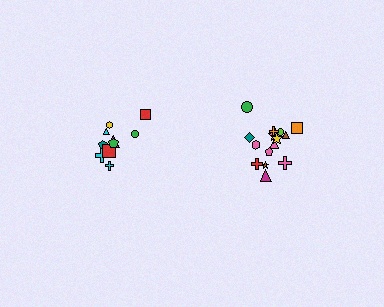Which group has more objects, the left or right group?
The right group.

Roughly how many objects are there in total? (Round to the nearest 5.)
Roughly 25 objects in total.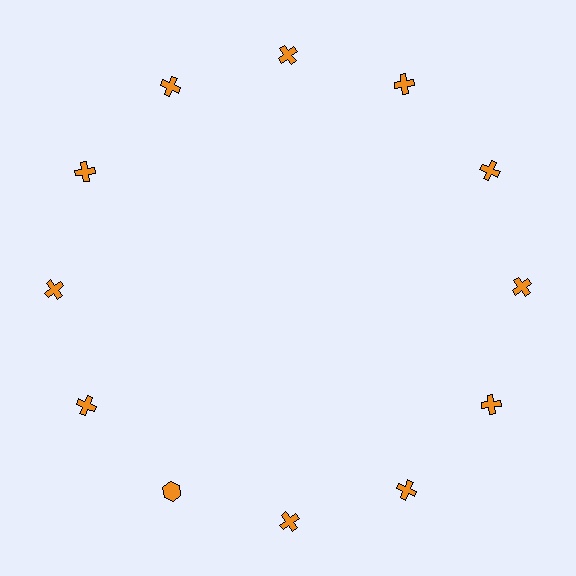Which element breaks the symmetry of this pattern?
The orange hexagon at roughly the 7 o'clock position breaks the symmetry. All other shapes are orange crosses.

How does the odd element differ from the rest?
It has a different shape: hexagon instead of cross.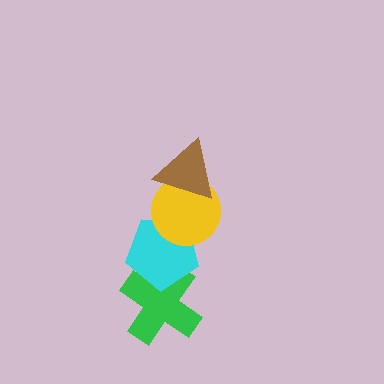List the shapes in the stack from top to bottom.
From top to bottom: the brown triangle, the yellow circle, the cyan pentagon, the green cross.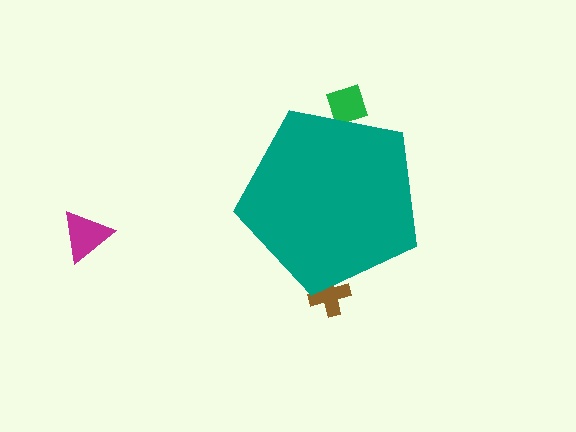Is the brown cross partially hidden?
Yes, the brown cross is partially hidden behind the teal pentagon.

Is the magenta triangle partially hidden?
No, the magenta triangle is fully visible.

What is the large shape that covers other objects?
A teal pentagon.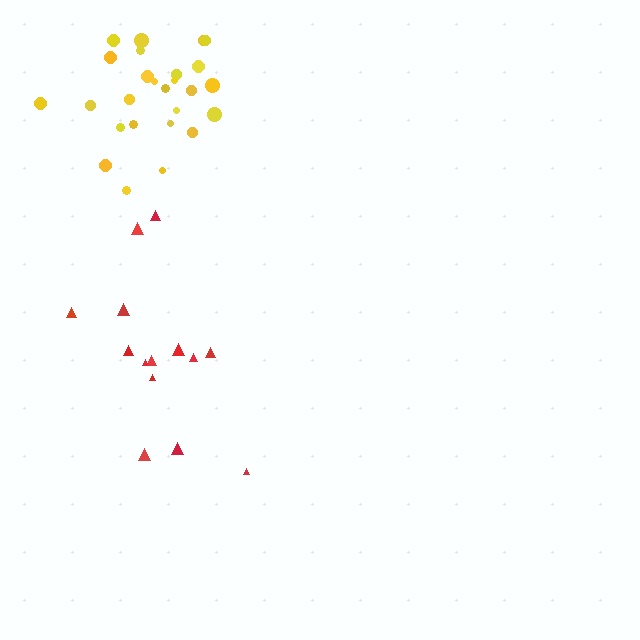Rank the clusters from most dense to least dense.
yellow, red.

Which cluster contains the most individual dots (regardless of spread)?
Yellow (26).